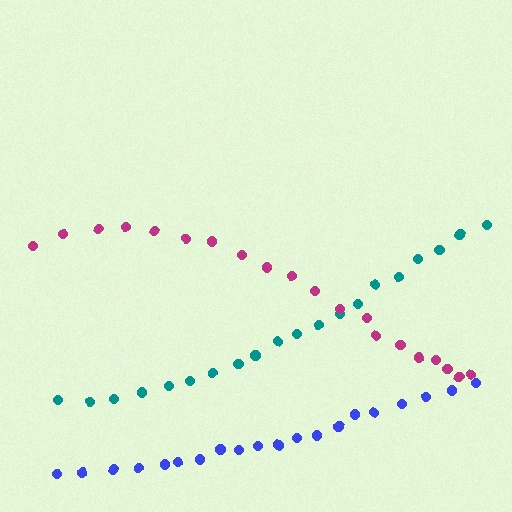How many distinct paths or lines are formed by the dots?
There are 3 distinct paths.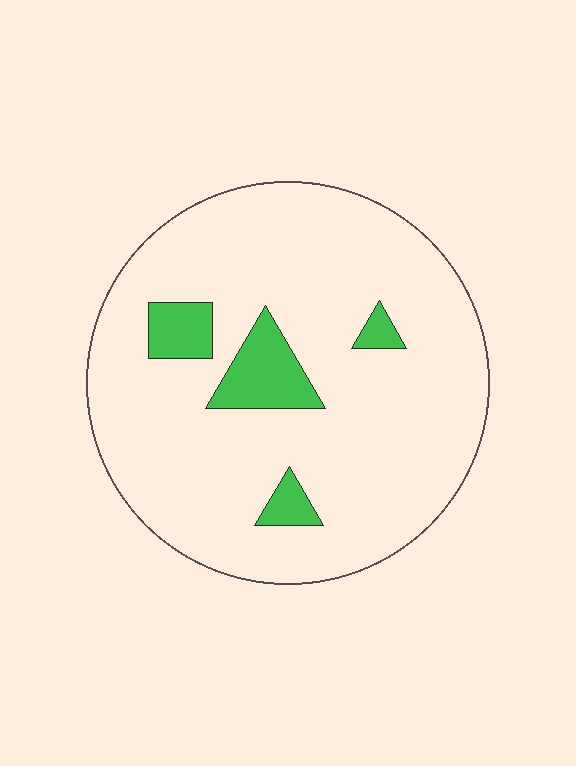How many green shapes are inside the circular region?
4.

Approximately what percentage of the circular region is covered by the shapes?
Approximately 10%.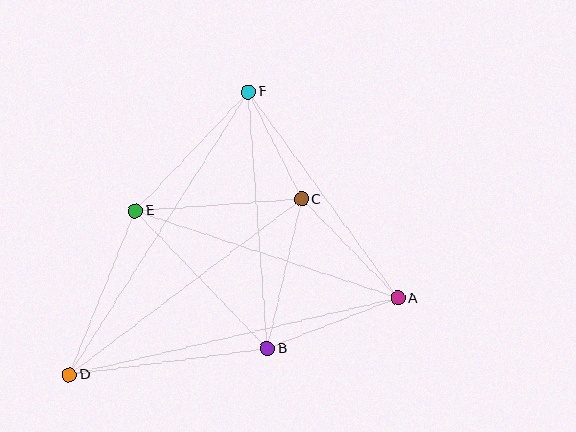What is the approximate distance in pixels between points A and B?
The distance between A and B is approximately 140 pixels.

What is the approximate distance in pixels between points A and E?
The distance between A and E is approximately 277 pixels.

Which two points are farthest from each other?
Points A and D are farthest from each other.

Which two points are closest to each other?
Points C and F are closest to each other.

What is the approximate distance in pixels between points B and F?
The distance between B and F is approximately 258 pixels.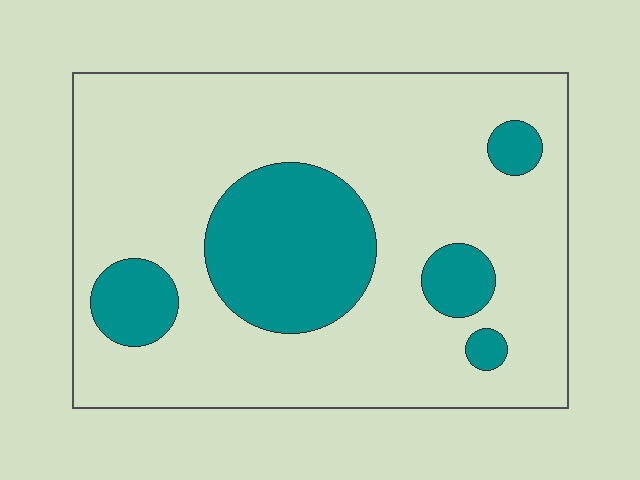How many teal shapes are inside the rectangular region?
5.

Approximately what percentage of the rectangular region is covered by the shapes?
Approximately 25%.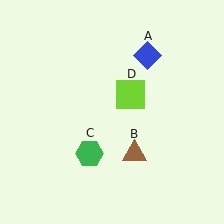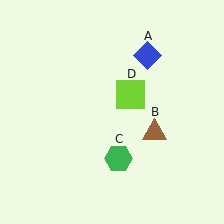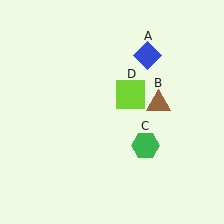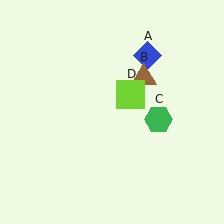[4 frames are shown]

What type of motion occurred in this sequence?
The brown triangle (object B), green hexagon (object C) rotated counterclockwise around the center of the scene.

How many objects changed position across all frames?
2 objects changed position: brown triangle (object B), green hexagon (object C).